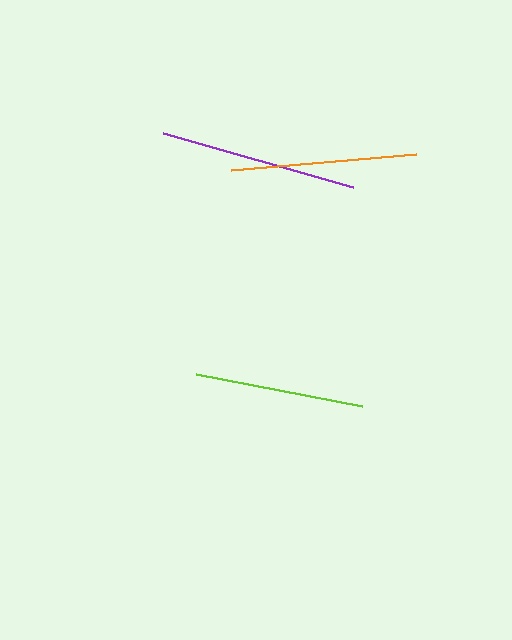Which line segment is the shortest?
The lime line is the shortest at approximately 170 pixels.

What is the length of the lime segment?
The lime segment is approximately 170 pixels long.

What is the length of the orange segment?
The orange segment is approximately 185 pixels long.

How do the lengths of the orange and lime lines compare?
The orange and lime lines are approximately the same length.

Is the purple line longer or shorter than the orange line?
The purple line is longer than the orange line.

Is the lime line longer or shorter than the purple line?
The purple line is longer than the lime line.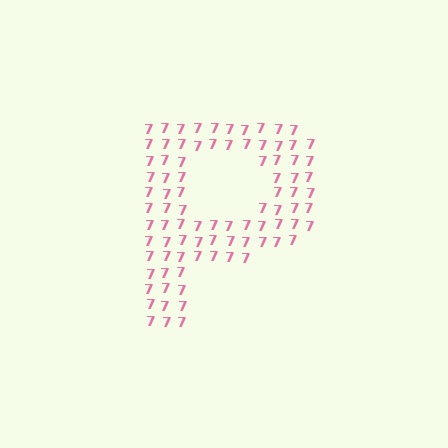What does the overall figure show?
The overall figure shows the letter P.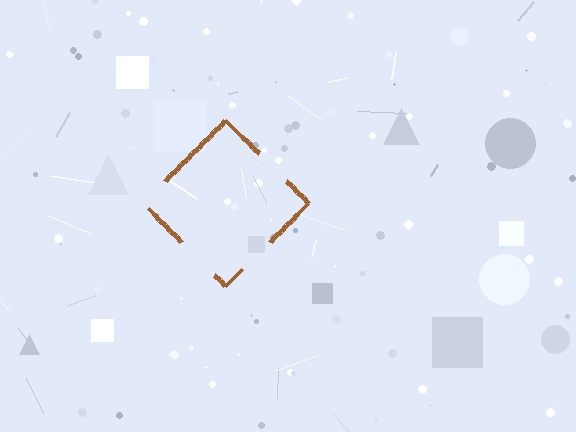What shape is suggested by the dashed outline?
The dashed outline suggests a diamond.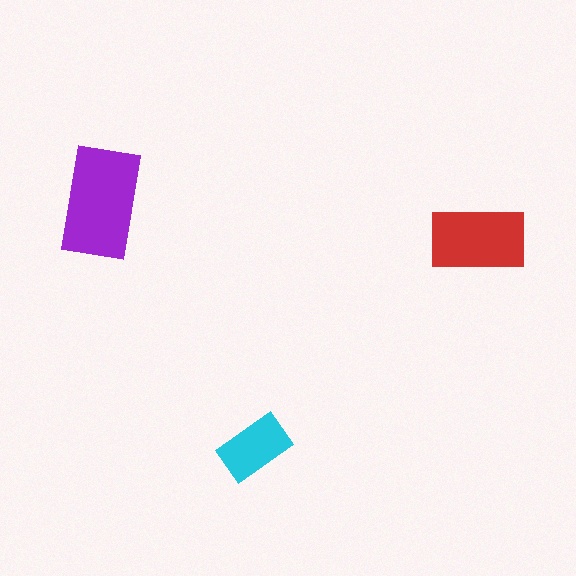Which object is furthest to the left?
The purple rectangle is leftmost.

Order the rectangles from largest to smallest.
the purple one, the red one, the cyan one.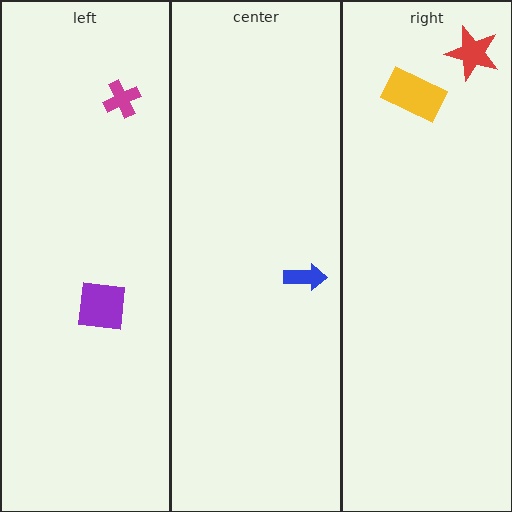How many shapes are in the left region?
2.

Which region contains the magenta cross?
The left region.